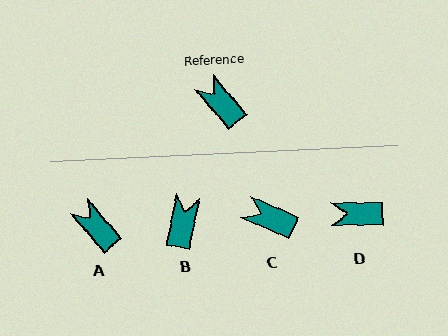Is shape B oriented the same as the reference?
No, it is off by about 51 degrees.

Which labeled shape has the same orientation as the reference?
A.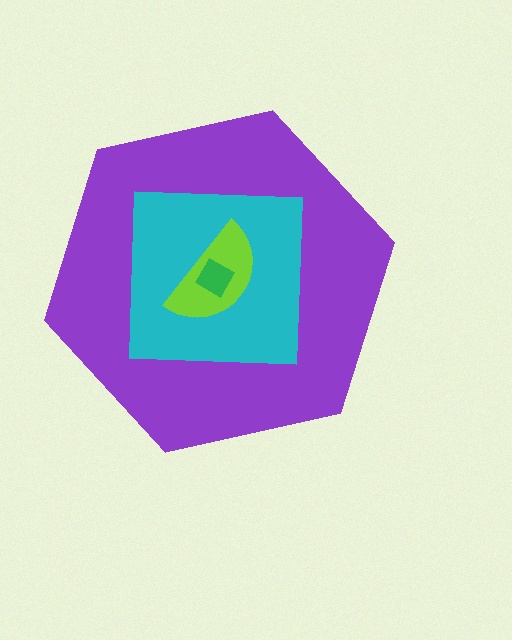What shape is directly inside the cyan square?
The lime semicircle.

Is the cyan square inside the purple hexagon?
Yes.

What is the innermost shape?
The green diamond.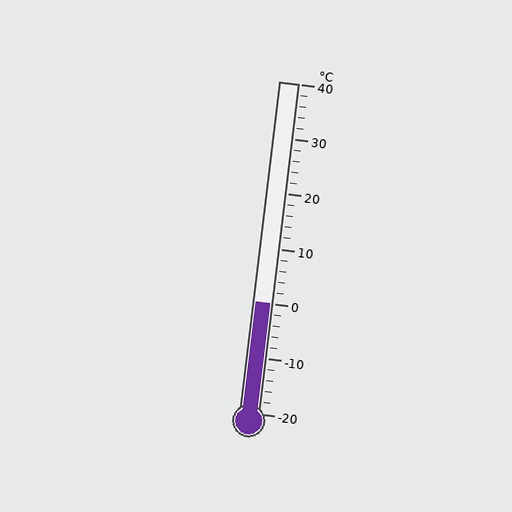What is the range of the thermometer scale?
The thermometer scale ranges from -20°C to 40°C.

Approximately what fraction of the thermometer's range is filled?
The thermometer is filled to approximately 35% of its range.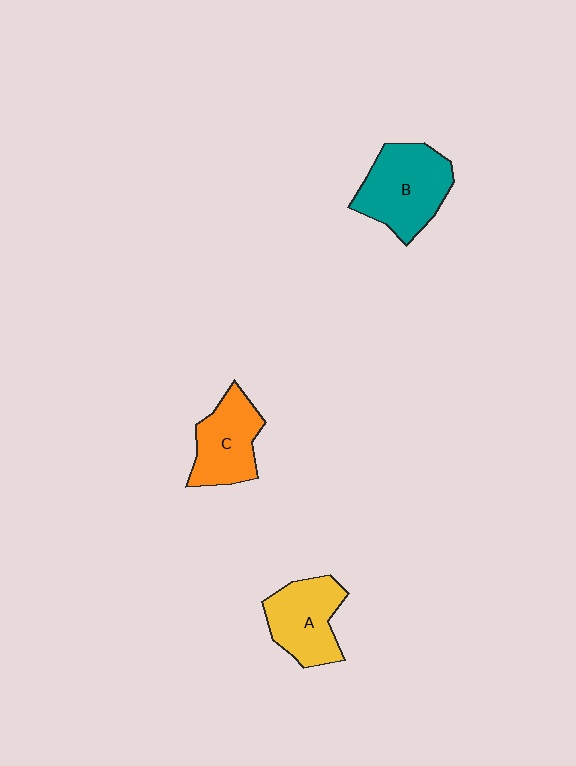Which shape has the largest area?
Shape B (teal).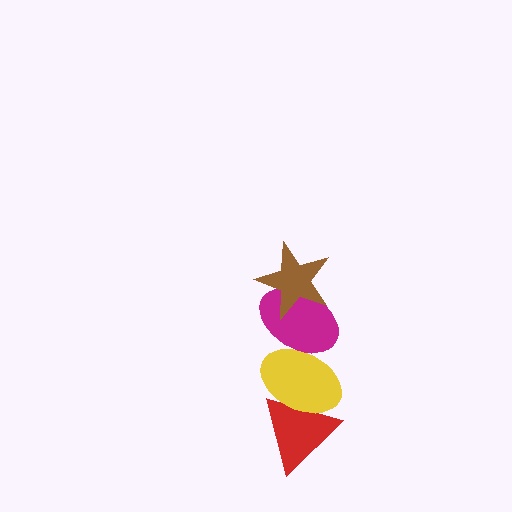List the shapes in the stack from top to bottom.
From top to bottom: the brown star, the magenta ellipse, the yellow ellipse, the red triangle.